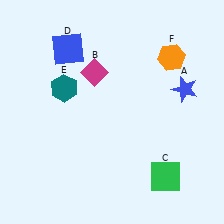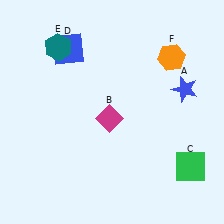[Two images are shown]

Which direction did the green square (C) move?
The green square (C) moved right.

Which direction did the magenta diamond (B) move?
The magenta diamond (B) moved down.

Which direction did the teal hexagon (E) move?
The teal hexagon (E) moved up.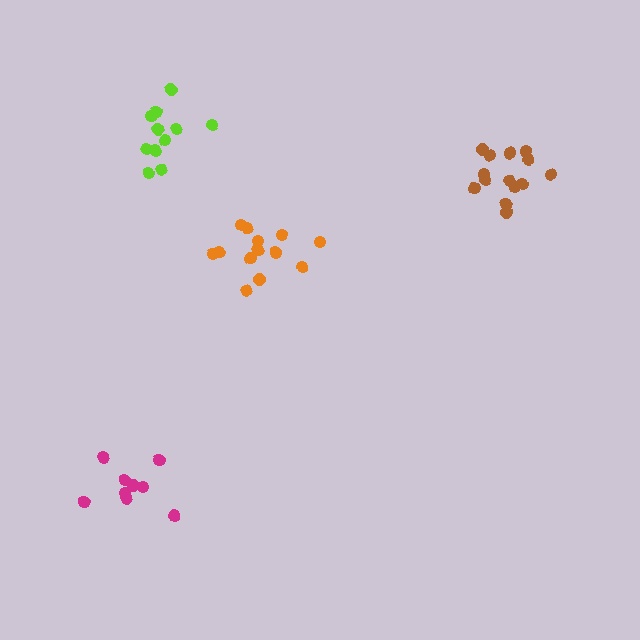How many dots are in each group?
Group 1: 13 dots, Group 2: 9 dots, Group 3: 14 dots, Group 4: 11 dots (47 total).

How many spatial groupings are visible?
There are 4 spatial groupings.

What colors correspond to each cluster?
The clusters are colored: orange, magenta, brown, lime.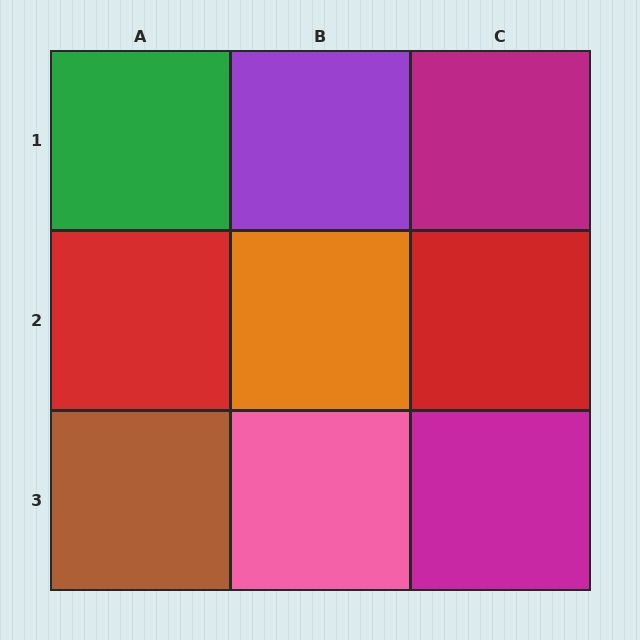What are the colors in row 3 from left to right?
Brown, pink, magenta.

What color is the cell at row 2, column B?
Orange.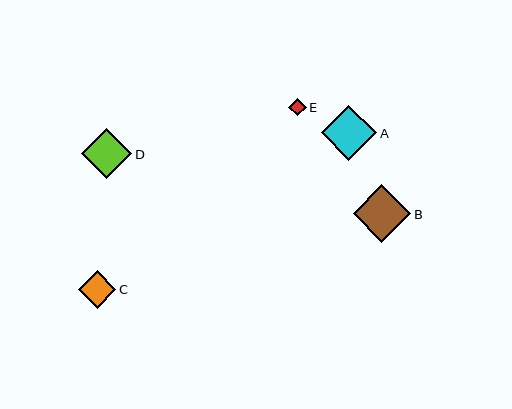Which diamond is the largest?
Diamond B is the largest with a size of approximately 58 pixels.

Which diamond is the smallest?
Diamond E is the smallest with a size of approximately 18 pixels.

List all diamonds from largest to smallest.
From largest to smallest: B, A, D, C, E.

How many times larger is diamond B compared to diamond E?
Diamond B is approximately 3.3 times the size of diamond E.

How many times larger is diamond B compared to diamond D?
Diamond B is approximately 1.2 times the size of diamond D.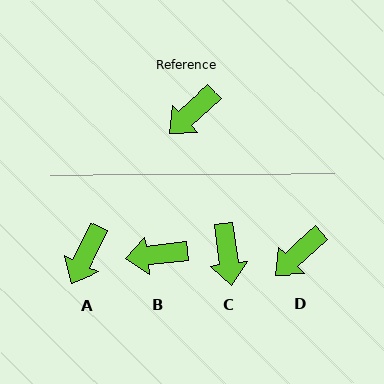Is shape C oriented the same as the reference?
No, it is off by about 55 degrees.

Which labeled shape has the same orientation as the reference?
D.